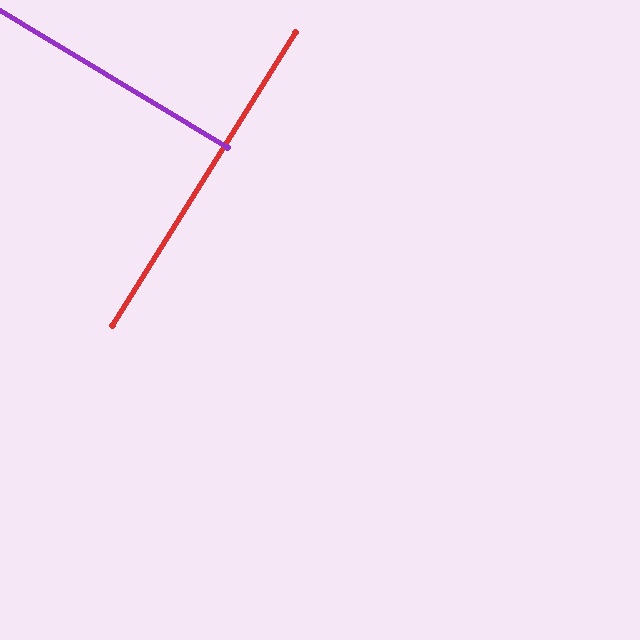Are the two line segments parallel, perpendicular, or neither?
Perpendicular — they meet at approximately 89°.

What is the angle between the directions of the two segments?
Approximately 89 degrees.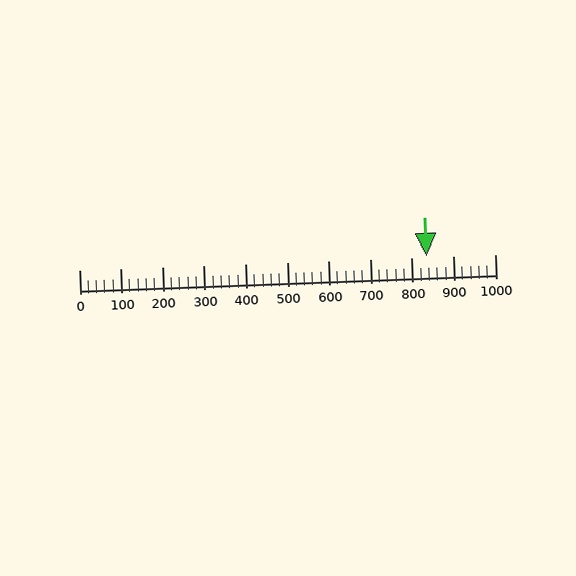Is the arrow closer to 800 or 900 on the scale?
The arrow is closer to 800.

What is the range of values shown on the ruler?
The ruler shows values from 0 to 1000.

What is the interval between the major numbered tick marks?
The major tick marks are spaced 100 units apart.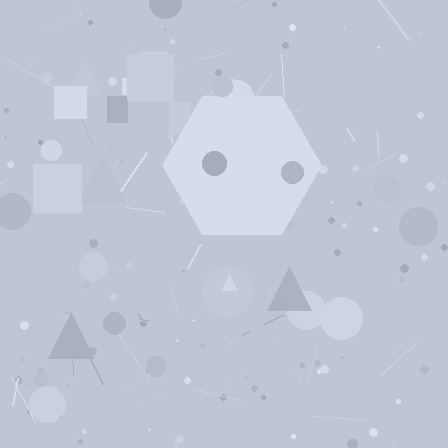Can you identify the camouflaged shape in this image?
The camouflaged shape is a hexagon.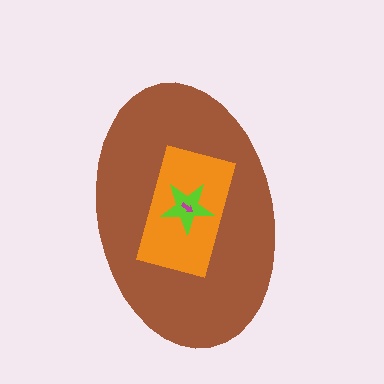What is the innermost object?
The magenta arrow.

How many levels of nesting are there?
4.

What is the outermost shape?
The brown ellipse.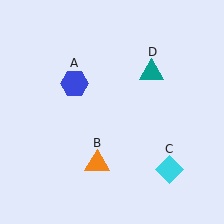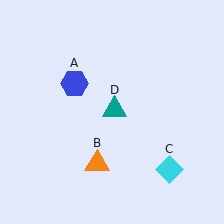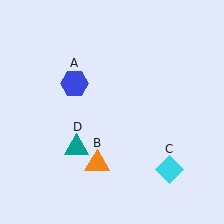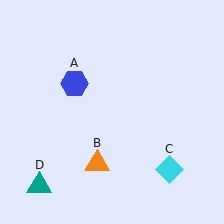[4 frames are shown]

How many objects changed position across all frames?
1 object changed position: teal triangle (object D).